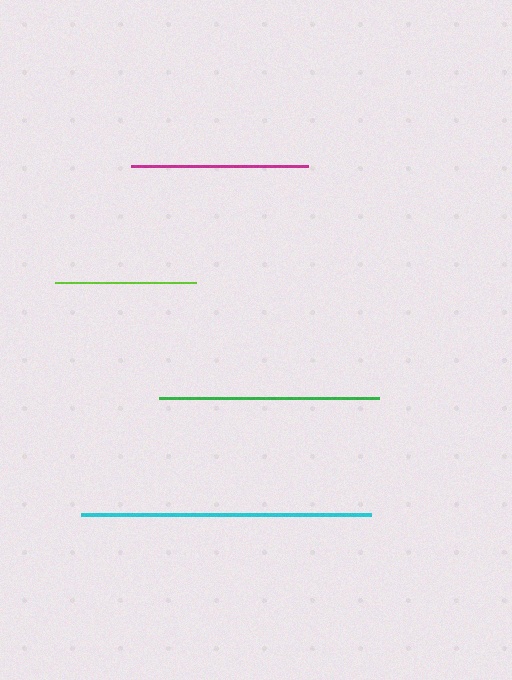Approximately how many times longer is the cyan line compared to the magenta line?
The cyan line is approximately 1.6 times the length of the magenta line.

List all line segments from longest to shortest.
From longest to shortest: cyan, green, magenta, lime.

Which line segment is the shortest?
The lime line is the shortest at approximately 140 pixels.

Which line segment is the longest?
The cyan line is the longest at approximately 290 pixels.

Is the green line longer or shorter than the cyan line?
The cyan line is longer than the green line.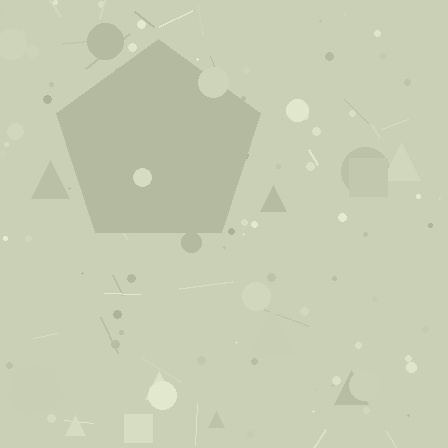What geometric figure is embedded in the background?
A pentagon is embedded in the background.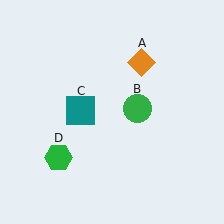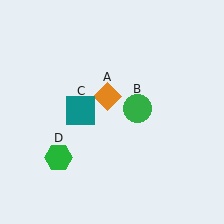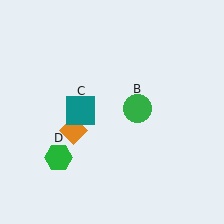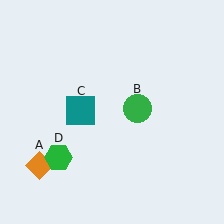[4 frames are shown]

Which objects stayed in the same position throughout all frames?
Green circle (object B) and teal square (object C) and green hexagon (object D) remained stationary.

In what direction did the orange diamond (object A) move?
The orange diamond (object A) moved down and to the left.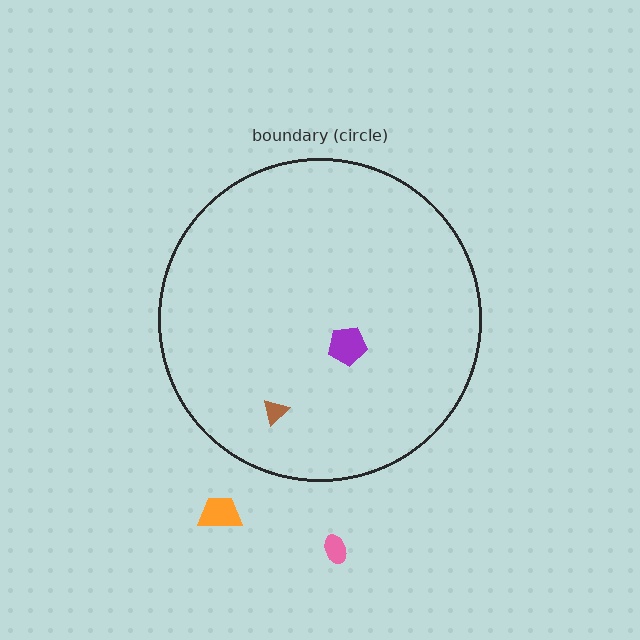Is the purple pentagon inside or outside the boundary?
Inside.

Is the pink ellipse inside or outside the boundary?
Outside.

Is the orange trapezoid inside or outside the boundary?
Outside.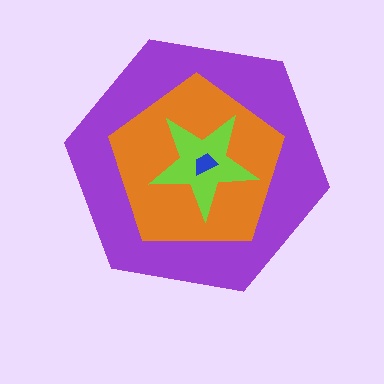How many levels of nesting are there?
4.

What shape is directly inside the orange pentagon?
The lime star.